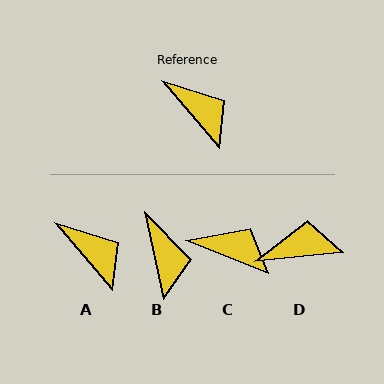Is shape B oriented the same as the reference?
No, it is off by about 29 degrees.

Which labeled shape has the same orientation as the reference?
A.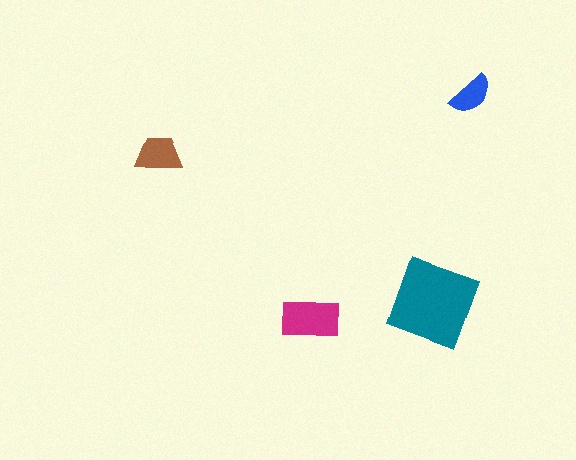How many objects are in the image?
There are 4 objects in the image.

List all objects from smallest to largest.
The blue semicircle, the brown trapezoid, the magenta rectangle, the teal square.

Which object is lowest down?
The magenta rectangle is bottommost.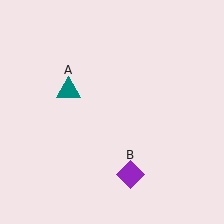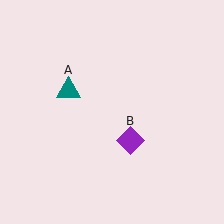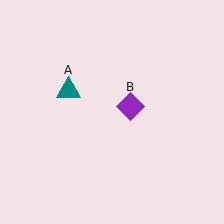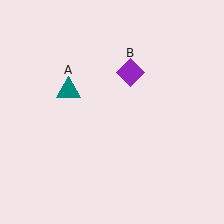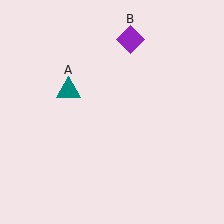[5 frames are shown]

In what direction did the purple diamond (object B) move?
The purple diamond (object B) moved up.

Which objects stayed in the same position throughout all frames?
Teal triangle (object A) remained stationary.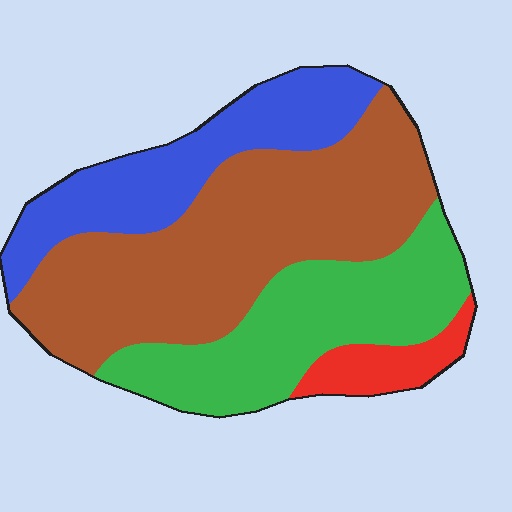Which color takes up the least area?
Red, at roughly 5%.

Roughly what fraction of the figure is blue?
Blue covers about 20% of the figure.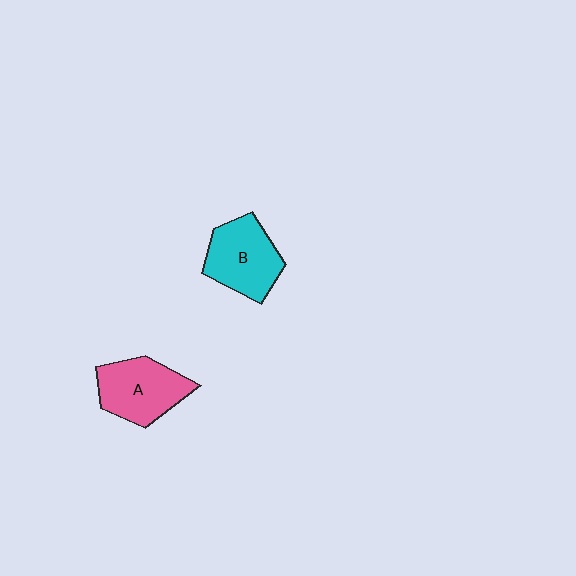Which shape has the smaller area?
Shape B (cyan).